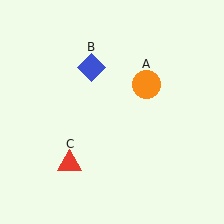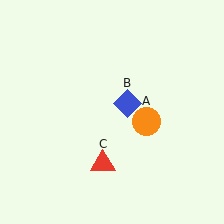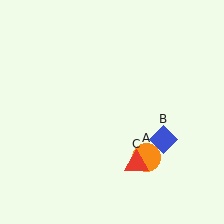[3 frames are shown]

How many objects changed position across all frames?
3 objects changed position: orange circle (object A), blue diamond (object B), red triangle (object C).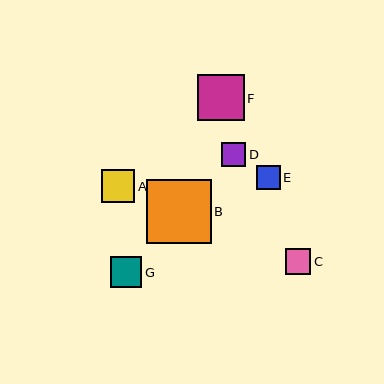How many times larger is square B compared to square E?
Square B is approximately 2.7 times the size of square E.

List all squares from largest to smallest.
From largest to smallest: B, F, A, G, C, D, E.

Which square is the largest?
Square B is the largest with a size of approximately 64 pixels.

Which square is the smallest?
Square E is the smallest with a size of approximately 24 pixels.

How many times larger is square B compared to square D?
Square B is approximately 2.6 times the size of square D.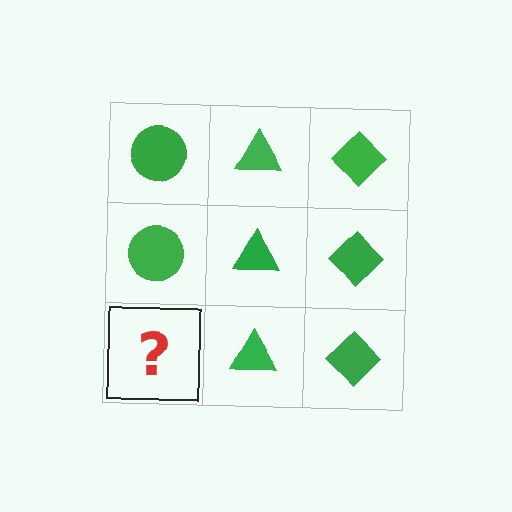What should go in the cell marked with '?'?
The missing cell should contain a green circle.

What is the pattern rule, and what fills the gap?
The rule is that each column has a consistent shape. The gap should be filled with a green circle.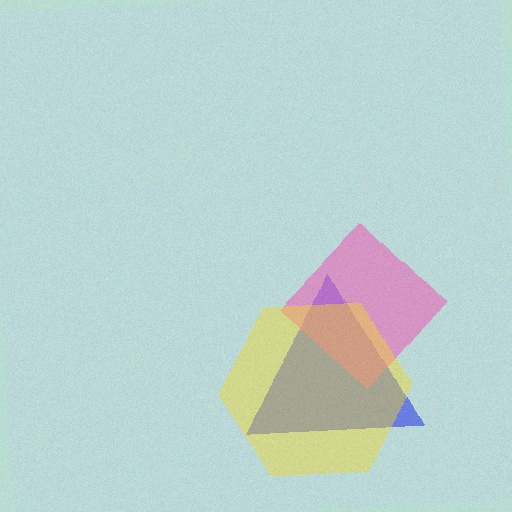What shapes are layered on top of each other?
The layered shapes are: a blue triangle, a pink diamond, a yellow hexagon.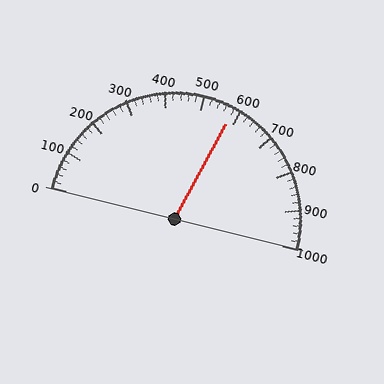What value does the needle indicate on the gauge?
The needle indicates approximately 580.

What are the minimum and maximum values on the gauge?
The gauge ranges from 0 to 1000.